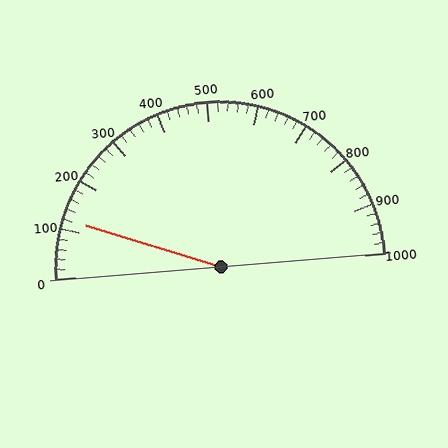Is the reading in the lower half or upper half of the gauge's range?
The reading is in the lower half of the range (0 to 1000).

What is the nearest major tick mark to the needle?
The nearest major tick mark is 100.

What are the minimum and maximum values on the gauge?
The gauge ranges from 0 to 1000.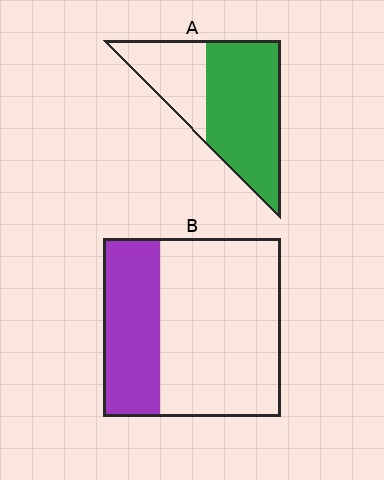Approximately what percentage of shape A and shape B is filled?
A is approximately 65% and B is approximately 30%.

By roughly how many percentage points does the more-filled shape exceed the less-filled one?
By roughly 35 percentage points (A over B).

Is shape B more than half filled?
No.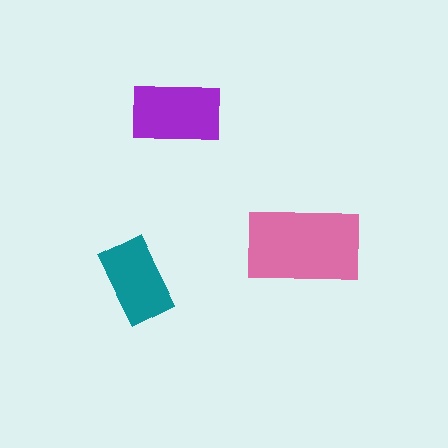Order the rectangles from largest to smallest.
the pink one, the purple one, the teal one.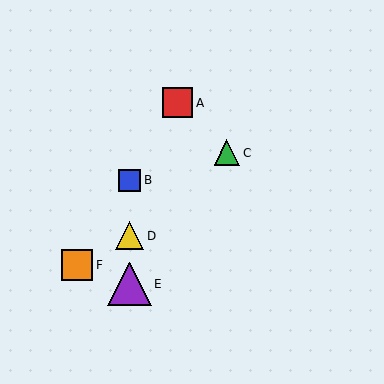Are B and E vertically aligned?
Yes, both are at x≈130.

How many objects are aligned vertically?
3 objects (B, D, E) are aligned vertically.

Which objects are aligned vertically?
Objects B, D, E are aligned vertically.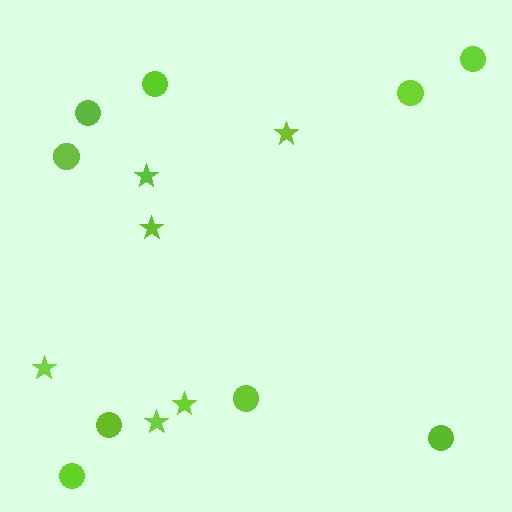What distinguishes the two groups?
There are 2 groups: one group of circles (9) and one group of stars (6).